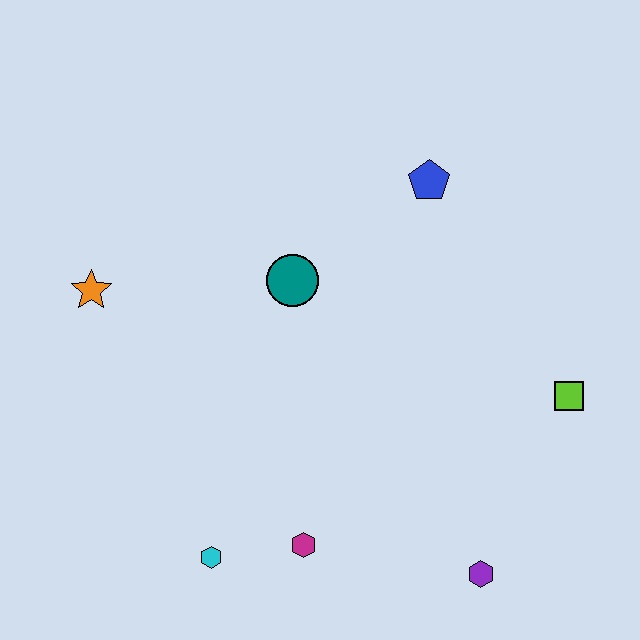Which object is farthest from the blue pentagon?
The cyan hexagon is farthest from the blue pentagon.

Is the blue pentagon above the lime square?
Yes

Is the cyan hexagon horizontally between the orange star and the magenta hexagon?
Yes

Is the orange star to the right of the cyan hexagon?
No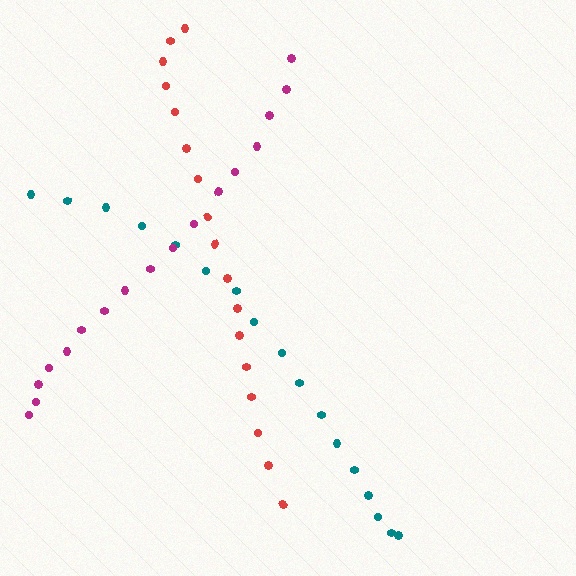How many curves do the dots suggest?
There are 3 distinct paths.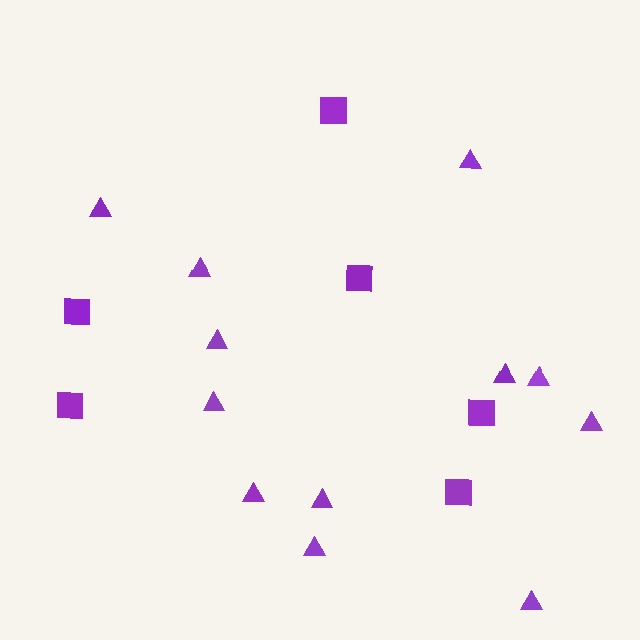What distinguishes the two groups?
There are 2 groups: one group of squares (6) and one group of triangles (12).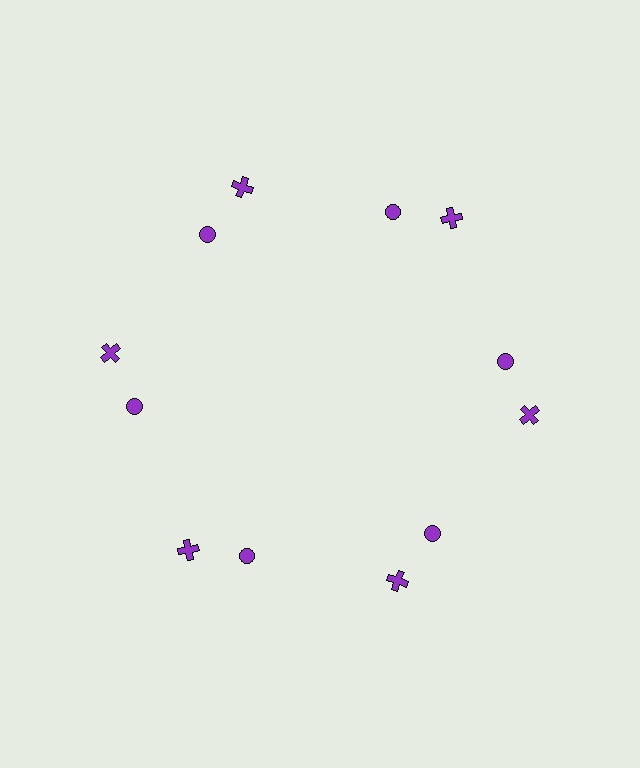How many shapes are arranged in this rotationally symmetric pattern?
There are 12 shapes, arranged in 6 groups of 2.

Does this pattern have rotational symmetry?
Yes, this pattern has 6-fold rotational symmetry. It looks the same after rotating 60 degrees around the center.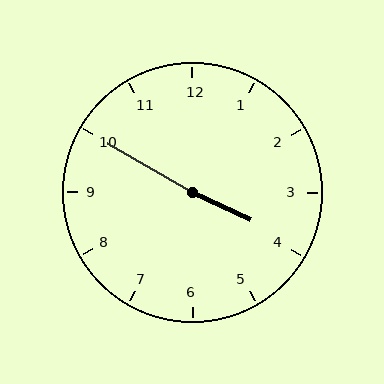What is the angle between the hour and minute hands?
Approximately 175 degrees.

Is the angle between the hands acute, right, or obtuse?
It is obtuse.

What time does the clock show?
3:50.